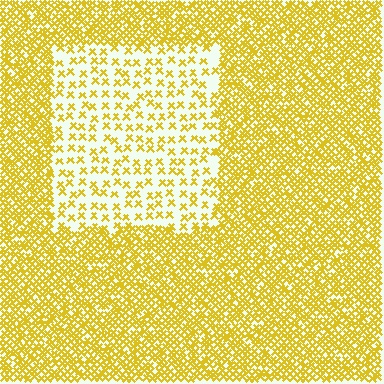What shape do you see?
I see a rectangle.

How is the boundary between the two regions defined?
The boundary is defined by a change in element density (approximately 2.9x ratio). All elements are the same color, size, and shape.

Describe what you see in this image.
The image contains small yellow elements arranged at two different densities. A rectangle-shaped region is visible where the elements are less densely packed than the surrounding area.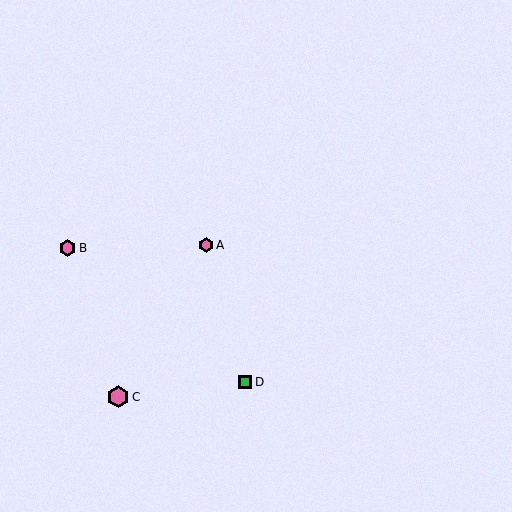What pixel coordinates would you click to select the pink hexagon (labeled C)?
Click at (118, 397) to select the pink hexagon C.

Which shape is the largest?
The pink hexagon (labeled C) is the largest.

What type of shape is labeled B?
Shape B is a pink hexagon.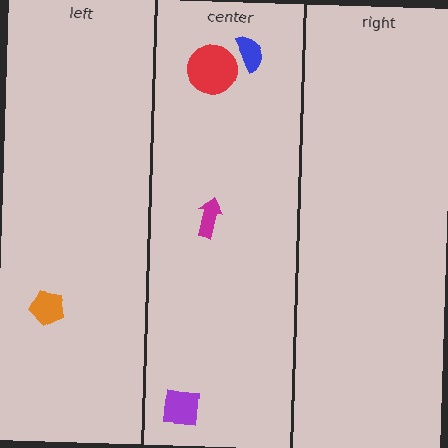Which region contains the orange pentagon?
The left region.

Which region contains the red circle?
The center region.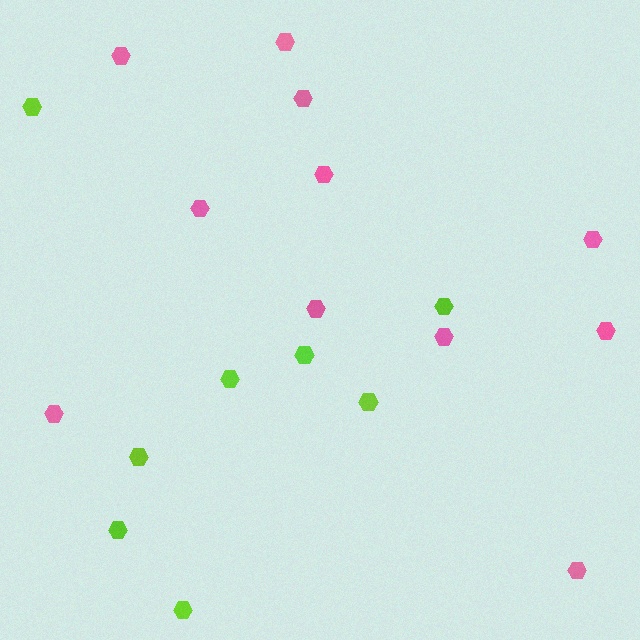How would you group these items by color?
There are 2 groups: one group of pink hexagons (11) and one group of lime hexagons (8).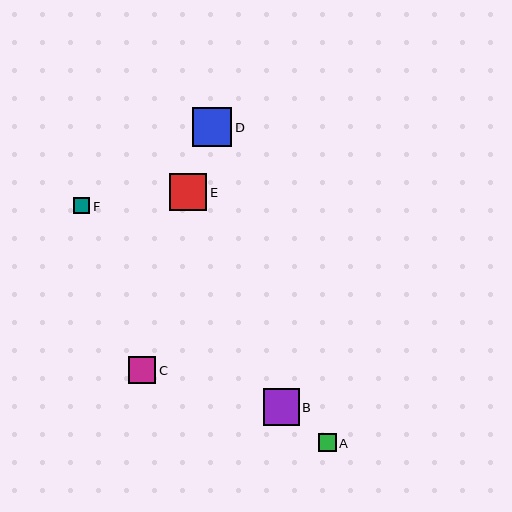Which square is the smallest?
Square F is the smallest with a size of approximately 16 pixels.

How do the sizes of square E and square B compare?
Square E and square B are approximately the same size.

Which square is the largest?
Square D is the largest with a size of approximately 39 pixels.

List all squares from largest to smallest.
From largest to smallest: D, E, B, C, A, F.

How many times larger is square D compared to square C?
Square D is approximately 1.5 times the size of square C.